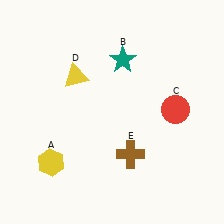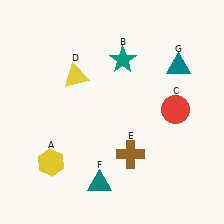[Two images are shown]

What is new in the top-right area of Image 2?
A teal triangle (G) was added in the top-right area of Image 2.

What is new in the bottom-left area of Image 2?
A teal triangle (F) was added in the bottom-left area of Image 2.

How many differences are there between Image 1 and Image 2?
There are 2 differences between the two images.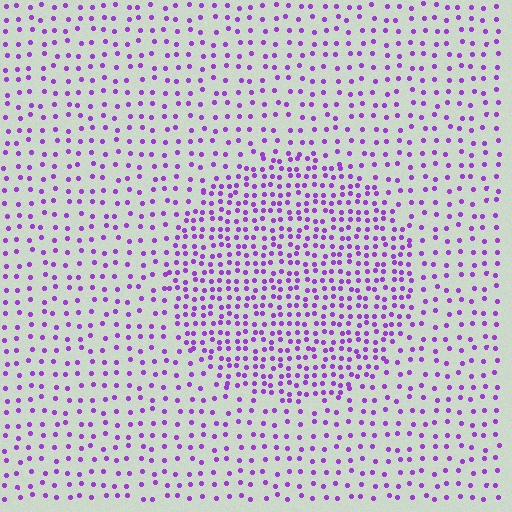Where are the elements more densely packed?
The elements are more densely packed inside the circle boundary.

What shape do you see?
I see a circle.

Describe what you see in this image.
The image contains small purple elements arranged at two different densities. A circle-shaped region is visible where the elements are more densely packed than the surrounding area.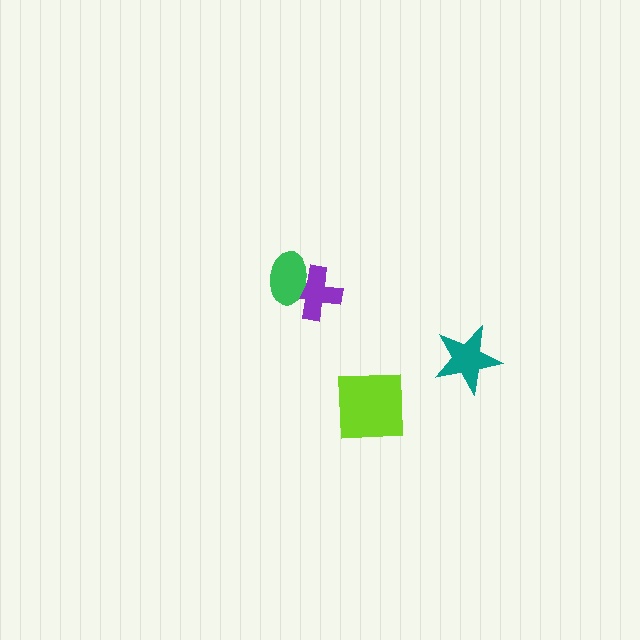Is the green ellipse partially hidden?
No, no other shape covers it.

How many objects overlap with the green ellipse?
1 object overlaps with the green ellipse.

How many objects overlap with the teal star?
0 objects overlap with the teal star.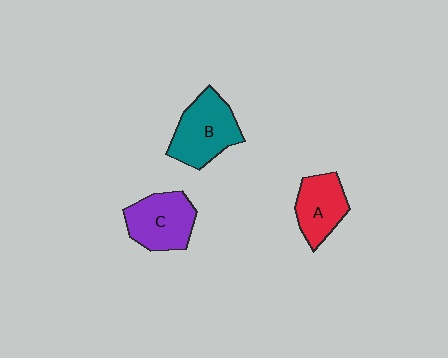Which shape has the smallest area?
Shape A (red).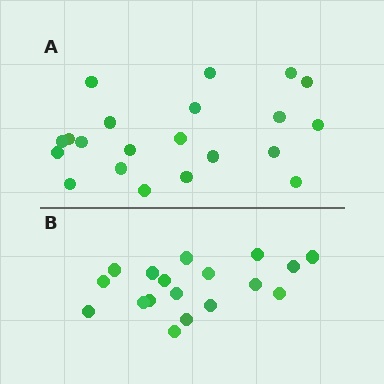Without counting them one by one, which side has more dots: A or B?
Region A (the top region) has more dots.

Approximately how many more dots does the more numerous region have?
Region A has just a few more — roughly 2 or 3 more dots than region B.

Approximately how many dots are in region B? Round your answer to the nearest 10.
About 20 dots. (The exact count is 18, which rounds to 20.)